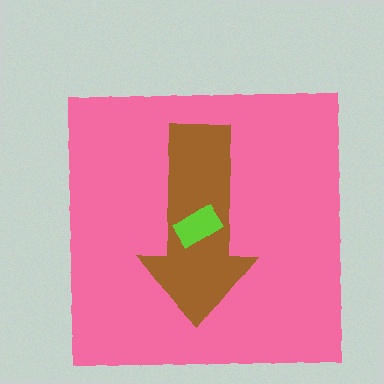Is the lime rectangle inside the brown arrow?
Yes.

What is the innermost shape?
The lime rectangle.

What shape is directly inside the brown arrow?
The lime rectangle.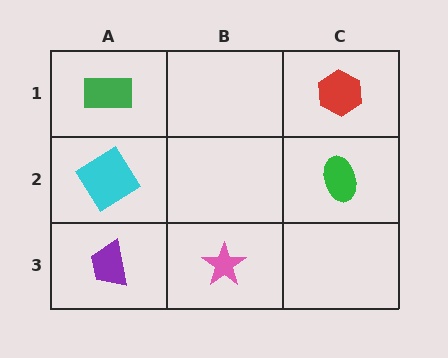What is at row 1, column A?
A green rectangle.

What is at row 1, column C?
A red hexagon.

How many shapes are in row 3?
2 shapes.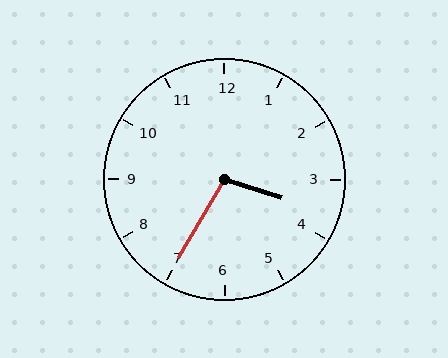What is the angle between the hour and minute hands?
Approximately 102 degrees.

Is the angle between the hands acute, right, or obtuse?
It is obtuse.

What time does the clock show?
3:35.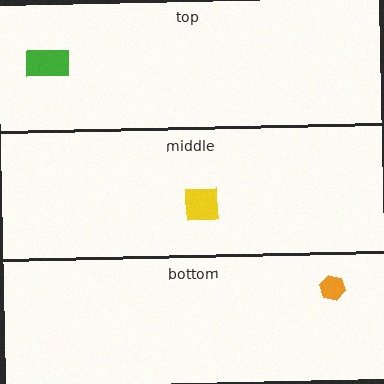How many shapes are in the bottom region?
1.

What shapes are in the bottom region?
The orange hexagon.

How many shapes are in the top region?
1.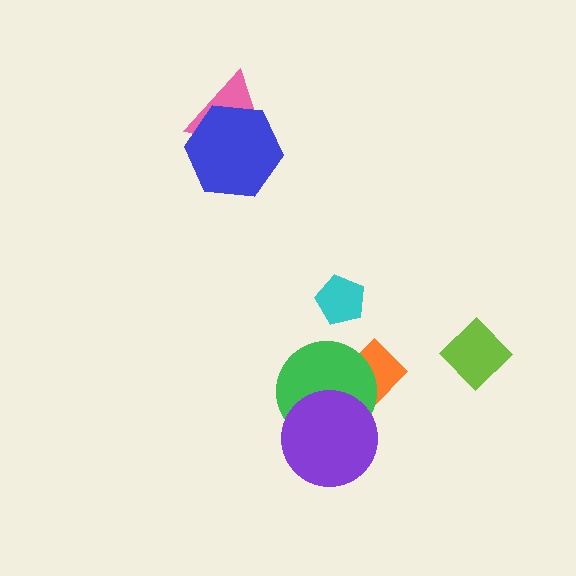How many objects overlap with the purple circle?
1 object overlaps with the purple circle.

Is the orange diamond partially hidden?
Yes, it is partially covered by another shape.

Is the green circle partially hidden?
Yes, it is partially covered by another shape.